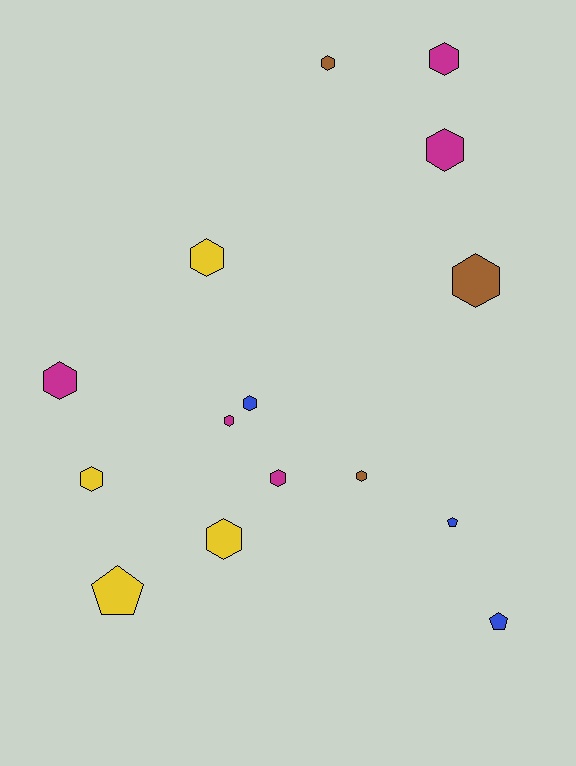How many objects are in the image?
There are 15 objects.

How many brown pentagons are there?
There are no brown pentagons.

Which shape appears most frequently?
Hexagon, with 12 objects.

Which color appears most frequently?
Magenta, with 5 objects.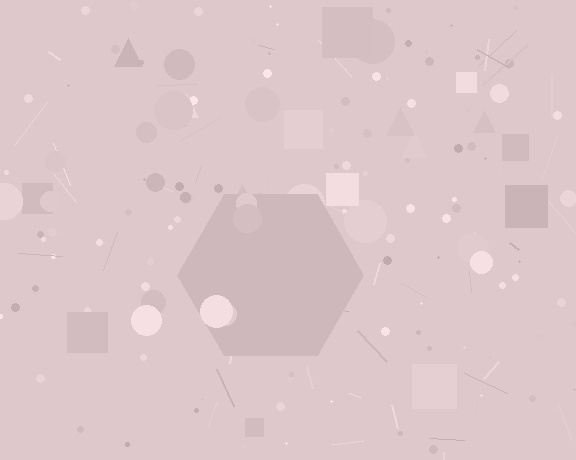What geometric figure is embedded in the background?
A hexagon is embedded in the background.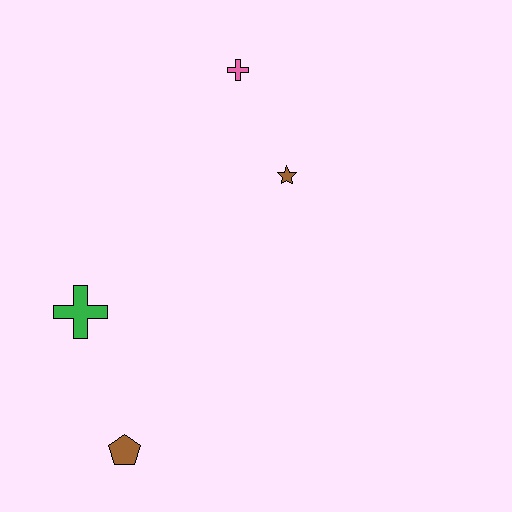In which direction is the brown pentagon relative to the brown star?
The brown pentagon is below the brown star.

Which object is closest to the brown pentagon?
The green cross is closest to the brown pentagon.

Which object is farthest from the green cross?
The pink cross is farthest from the green cross.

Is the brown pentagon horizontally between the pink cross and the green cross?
Yes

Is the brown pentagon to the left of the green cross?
No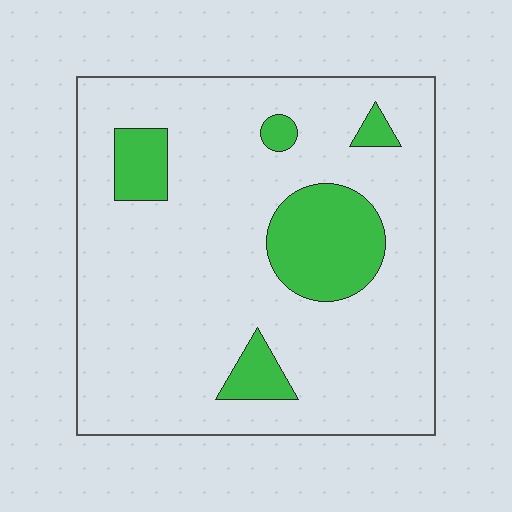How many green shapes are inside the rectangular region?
5.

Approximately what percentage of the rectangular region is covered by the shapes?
Approximately 15%.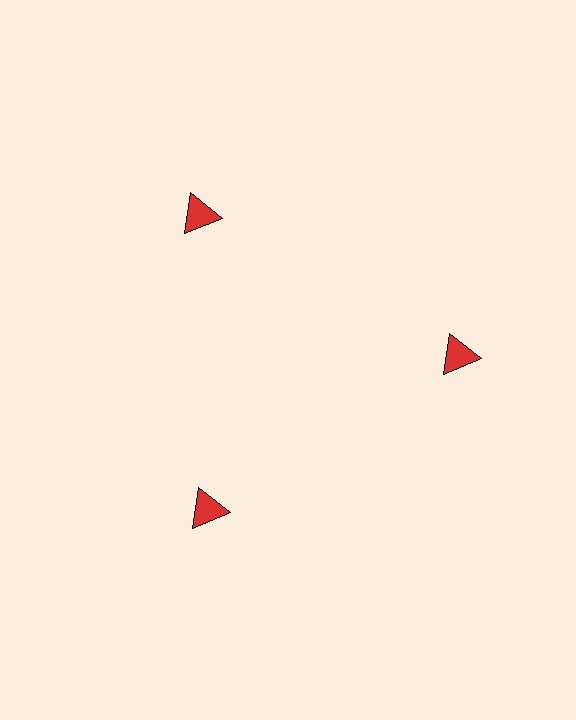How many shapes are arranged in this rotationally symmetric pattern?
There are 3 shapes, arranged in 3 groups of 1.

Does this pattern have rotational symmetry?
Yes, this pattern has 3-fold rotational symmetry. It looks the same after rotating 120 degrees around the center.